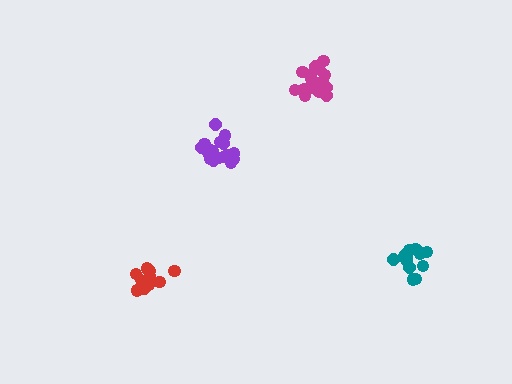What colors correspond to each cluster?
The clusters are colored: teal, red, magenta, purple.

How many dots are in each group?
Group 1: 14 dots, Group 2: 16 dots, Group 3: 16 dots, Group 4: 19 dots (65 total).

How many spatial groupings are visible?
There are 4 spatial groupings.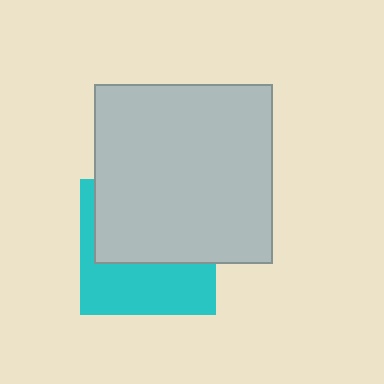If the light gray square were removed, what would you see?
You would see the complete cyan square.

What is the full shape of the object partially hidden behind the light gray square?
The partially hidden object is a cyan square.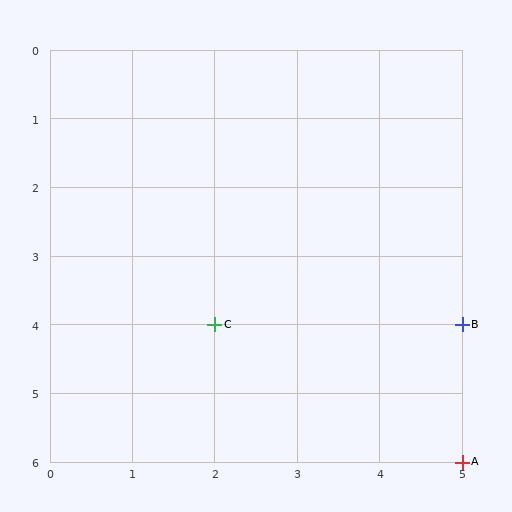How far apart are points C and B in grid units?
Points C and B are 3 columns apart.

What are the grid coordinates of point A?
Point A is at grid coordinates (5, 6).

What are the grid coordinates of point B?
Point B is at grid coordinates (5, 4).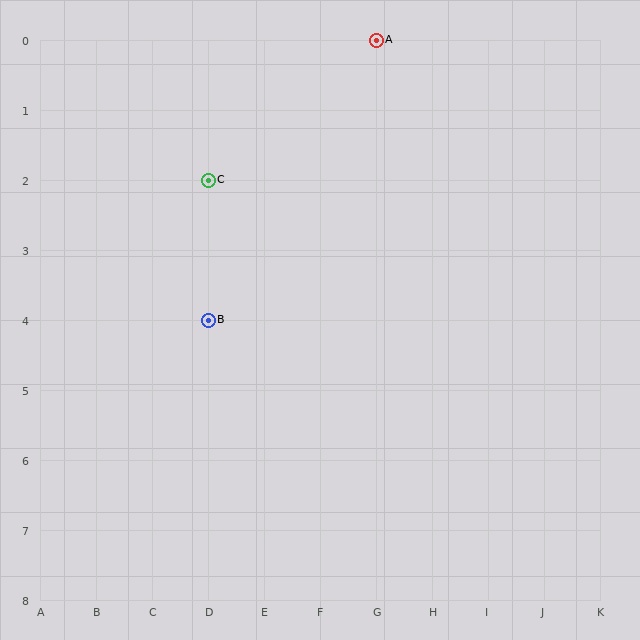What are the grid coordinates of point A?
Point A is at grid coordinates (G, 0).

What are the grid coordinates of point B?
Point B is at grid coordinates (D, 4).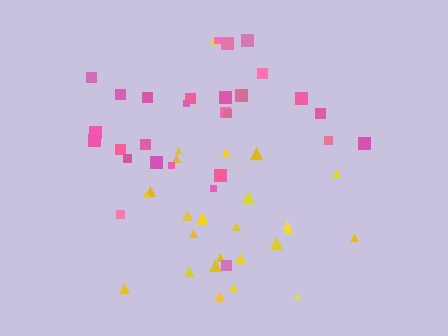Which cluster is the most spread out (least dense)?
Yellow.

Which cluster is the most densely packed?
Pink.